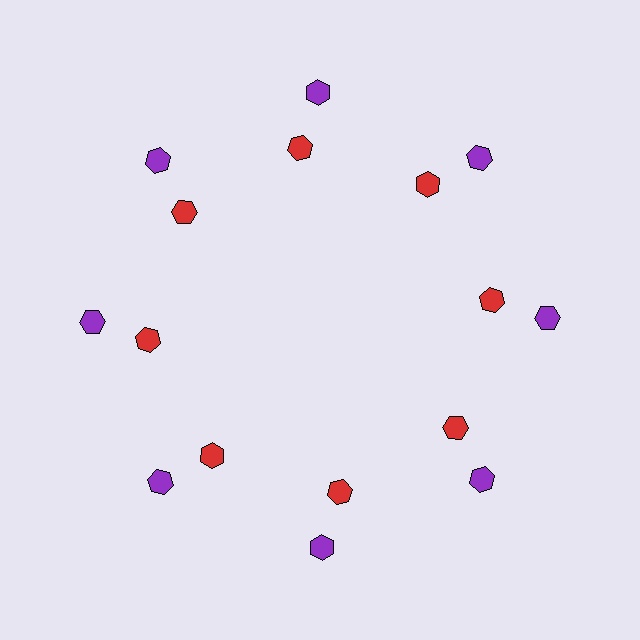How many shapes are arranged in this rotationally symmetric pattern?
There are 16 shapes, arranged in 8 groups of 2.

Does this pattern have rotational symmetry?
Yes, this pattern has 8-fold rotational symmetry. It looks the same after rotating 45 degrees around the center.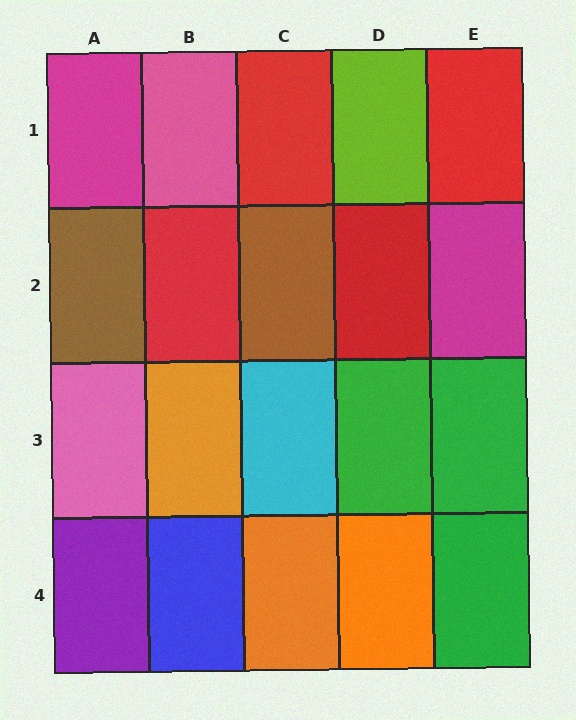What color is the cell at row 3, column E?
Green.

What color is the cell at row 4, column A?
Purple.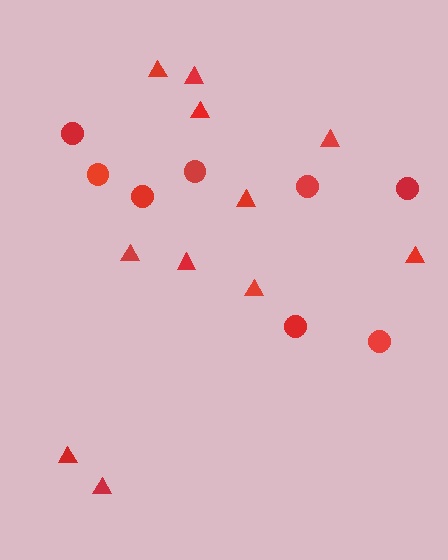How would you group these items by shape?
There are 2 groups: one group of circles (8) and one group of triangles (11).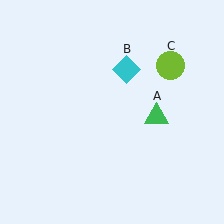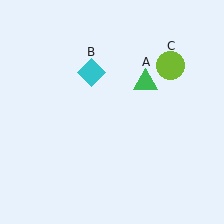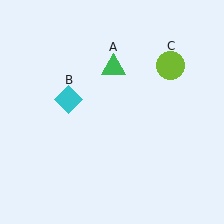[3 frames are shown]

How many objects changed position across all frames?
2 objects changed position: green triangle (object A), cyan diamond (object B).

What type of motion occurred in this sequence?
The green triangle (object A), cyan diamond (object B) rotated counterclockwise around the center of the scene.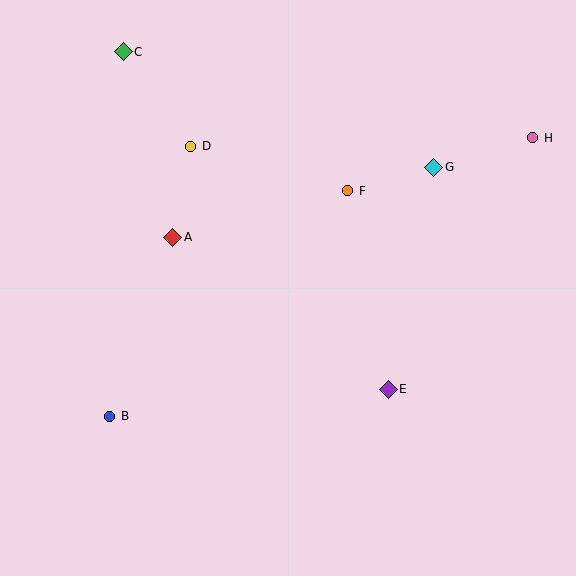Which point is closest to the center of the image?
Point F at (348, 191) is closest to the center.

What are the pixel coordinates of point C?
Point C is at (123, 52).